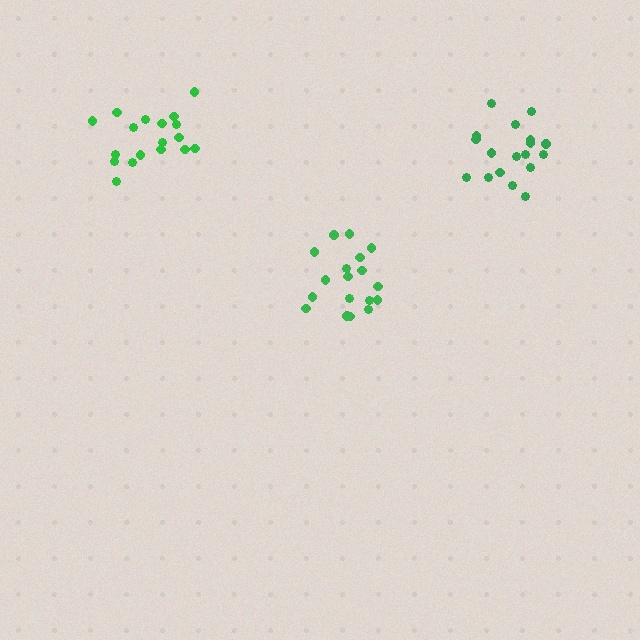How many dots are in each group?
Group 1: 18 dots, Group 2: 18 dots, Group 3: 18 dots (54 total).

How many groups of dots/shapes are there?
There are 3 groups.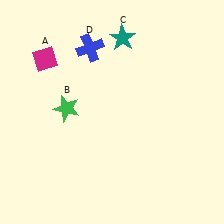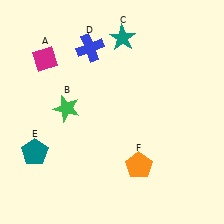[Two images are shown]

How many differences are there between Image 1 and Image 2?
There are 2 differences between the two images.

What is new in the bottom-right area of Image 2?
An orange pentagon (F) was added in the bottom-right area of Image 2.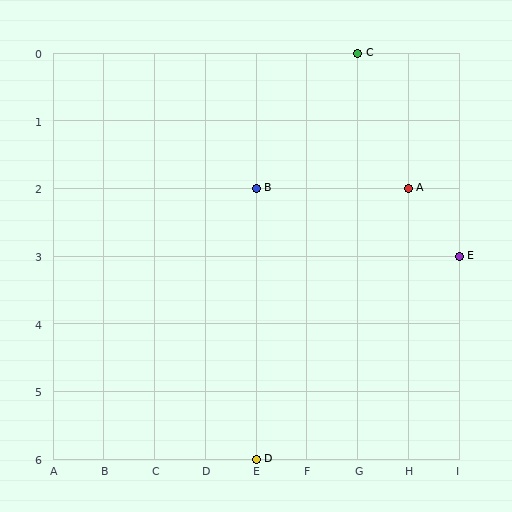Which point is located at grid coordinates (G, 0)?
Point C is at (G, 0).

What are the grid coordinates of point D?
Point D is at grid coordinates (E, 6).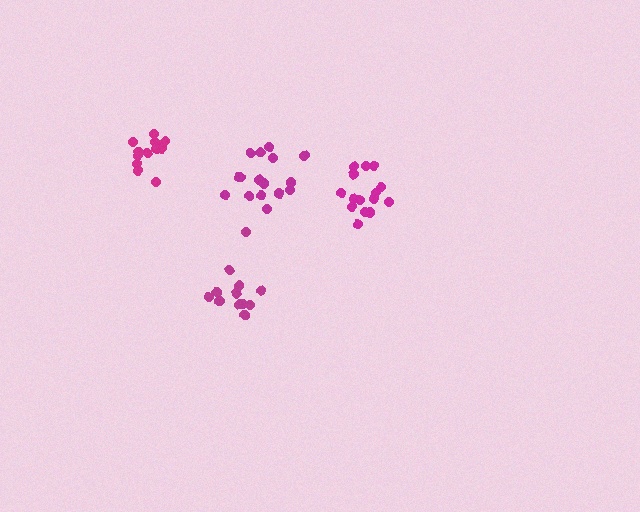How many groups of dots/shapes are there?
There are 4 groups.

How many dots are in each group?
Group 1: 16 dots, Group 2: 12 dots, Group 3: 12 dots, Group 4: 16 dots (56 total).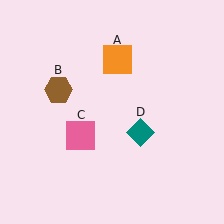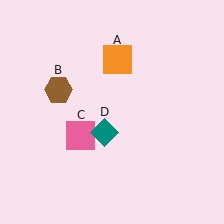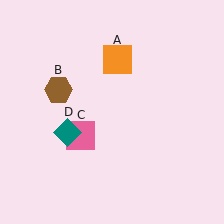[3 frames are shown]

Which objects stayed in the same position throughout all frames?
Orange square (object A) and brown hexagon (object B) and pink square (object C) remained stationary.